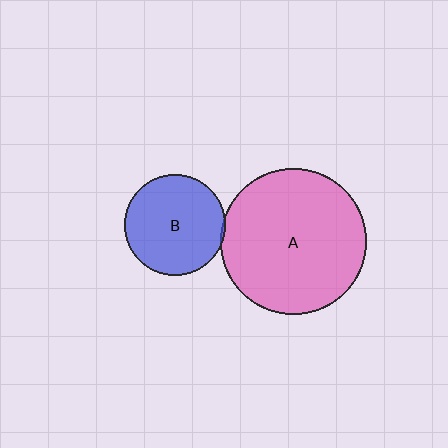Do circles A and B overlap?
Yes.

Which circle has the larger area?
Circle A (pink).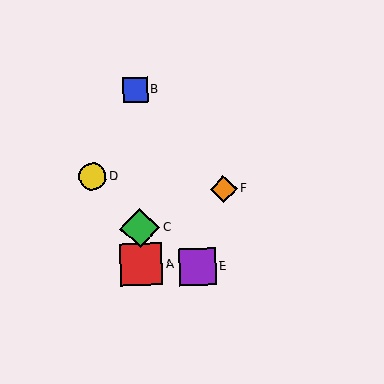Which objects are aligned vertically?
Objects A, B, C are aligned vertically.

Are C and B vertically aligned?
Yes, both are at x≈140.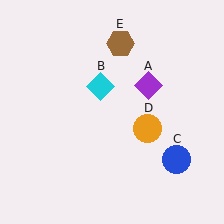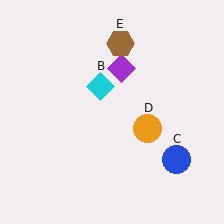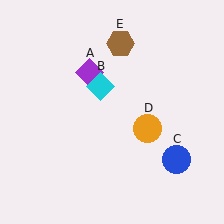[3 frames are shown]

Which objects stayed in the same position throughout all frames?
Cyan diamond (object B) and blue circle (object C) and orange circle (object D) and brown hexagon (object E) remained stationary.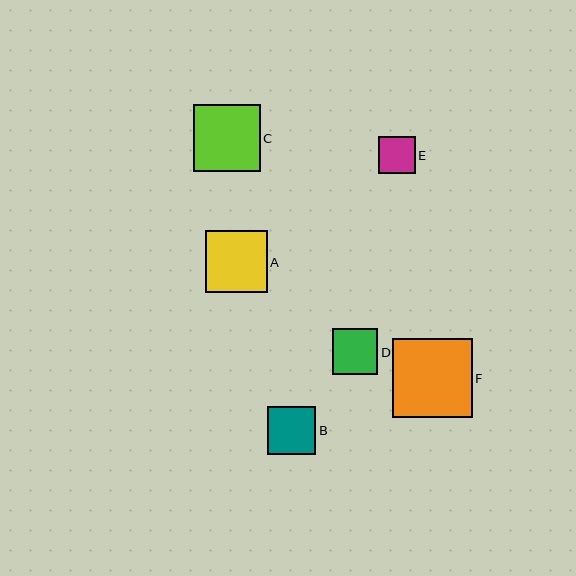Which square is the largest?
Square F is the largest with a size of approximately 80 pixels.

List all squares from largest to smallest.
From largest to smallest: F, C, A, B, D, E.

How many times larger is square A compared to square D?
Square A is approximately 1.3 times the size of square D.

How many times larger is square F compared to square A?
Square F is approximately 1.3 times the size of square A.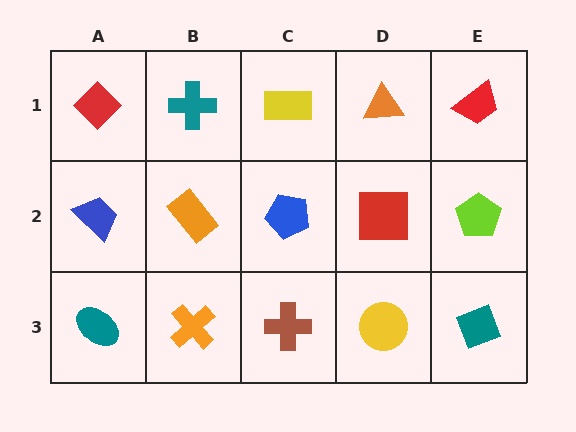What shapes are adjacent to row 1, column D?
A red square (row 2, column D), a yellow rectangle (row 1, column C), a red trapezoid (row 1, column E).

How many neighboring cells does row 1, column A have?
2.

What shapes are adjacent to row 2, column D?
An orange triangle (row 1, column D), a yellow circle (row 3, column D), a blue pentagon (row 2, column C), a lime pentagon (row 2, column E).